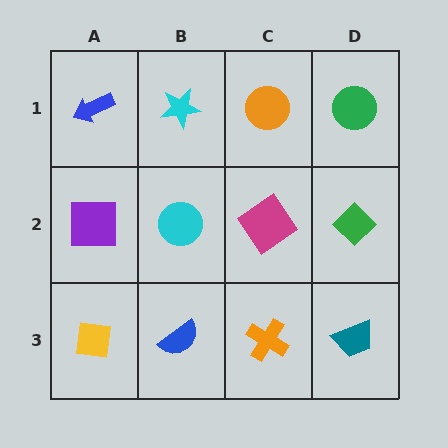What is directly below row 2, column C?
An orange cross.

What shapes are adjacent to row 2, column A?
A blue arrow (row 1, column A), a yellow square (row 3, column A), a cyan circle (row 2, column B).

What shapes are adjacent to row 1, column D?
A green diamond (row 2, column D), an orange circle (row 1, column C).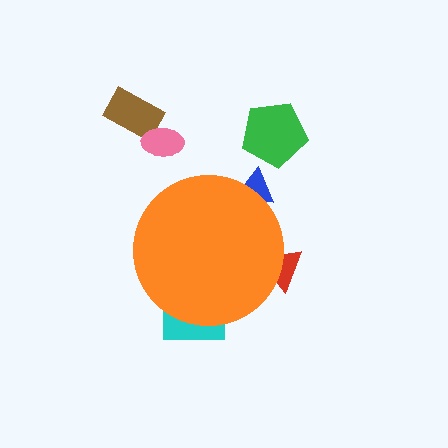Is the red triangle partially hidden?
Yes, the red triangle is partially hidden behind the orange circle.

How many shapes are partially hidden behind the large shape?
3 shapes are partially hidden.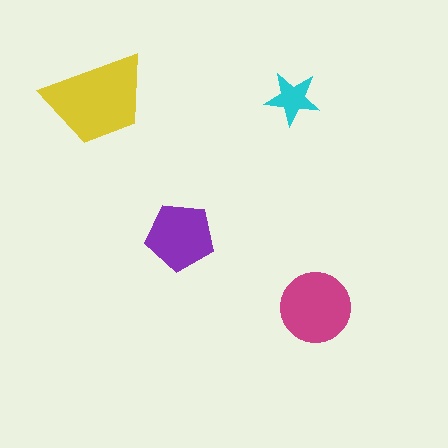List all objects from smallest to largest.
The cyan star, the purple pentagon, the magenta circle, the yellow trapezoid.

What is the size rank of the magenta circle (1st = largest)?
2nd.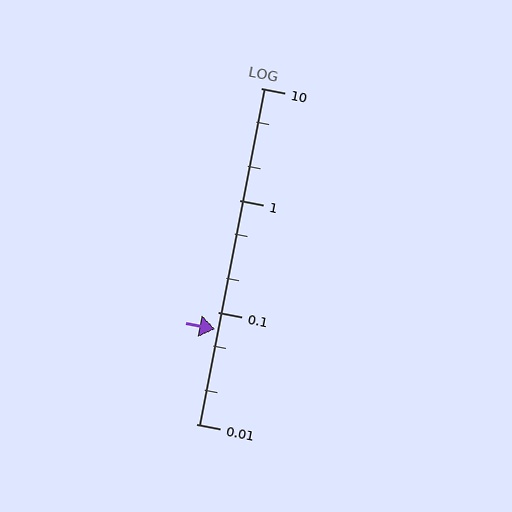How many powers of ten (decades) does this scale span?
The scale spans 3 decades, from 0.01 to 10.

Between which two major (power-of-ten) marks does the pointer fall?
The pointer is between 0.01 and 0.1.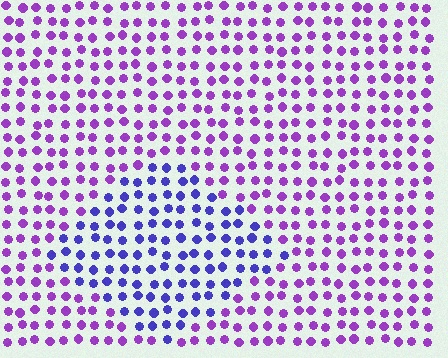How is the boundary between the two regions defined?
The boundary is defined purely by a slight shift in hue (about 39 degrees). Spacing, size, and orientation are identical on both sides.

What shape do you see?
I see a diamond.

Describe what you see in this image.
The image is filled with small purple elements in a uniform arrangement. A diamond-shaped region is visible where the elements are tinted to a slightly different hue, forming a subtle color boundary.